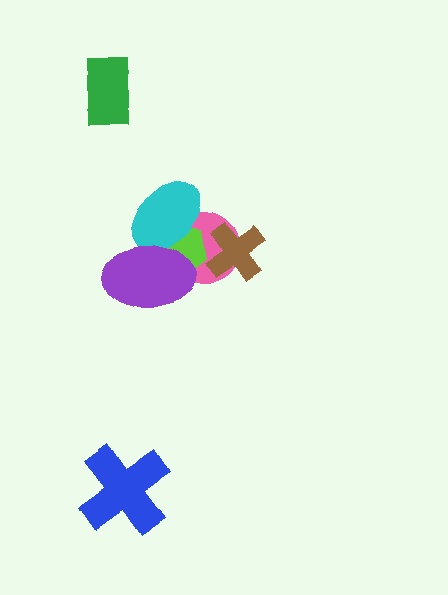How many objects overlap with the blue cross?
0 objects overlap with the blue cross.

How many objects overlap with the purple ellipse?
3 objects overlap with the purple ellipse.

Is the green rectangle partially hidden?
No, no other shape covers it.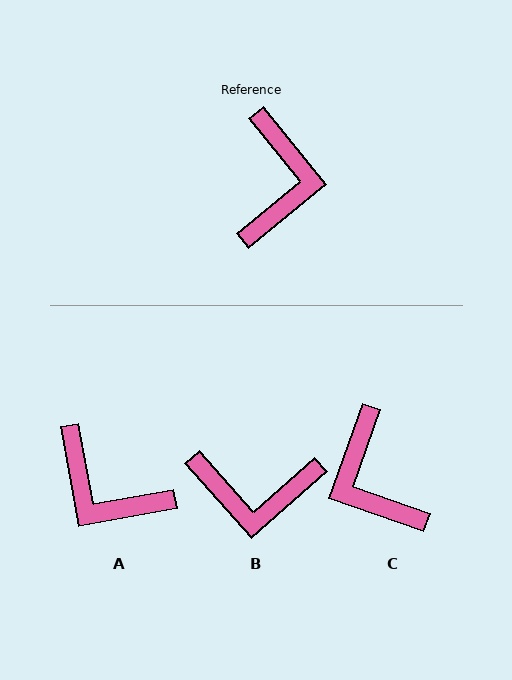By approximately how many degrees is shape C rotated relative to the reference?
Approximately 149 degrees clockwise.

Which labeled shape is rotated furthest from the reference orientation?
C, about 149 degrees away.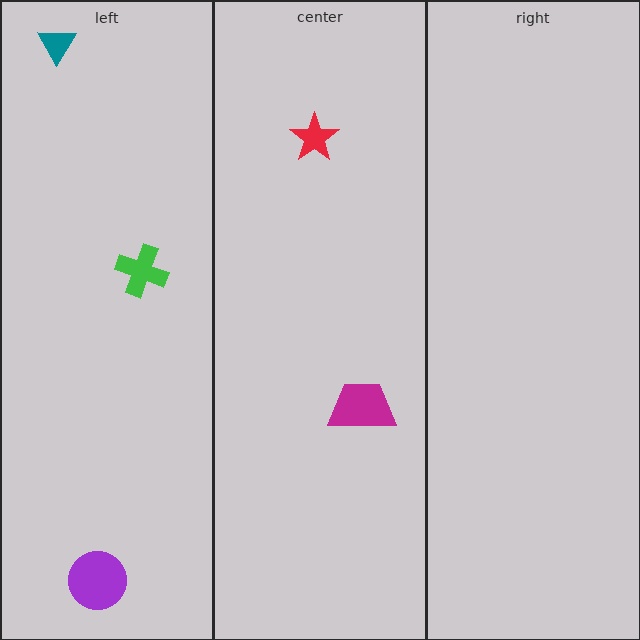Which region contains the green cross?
The left region.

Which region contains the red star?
The center region.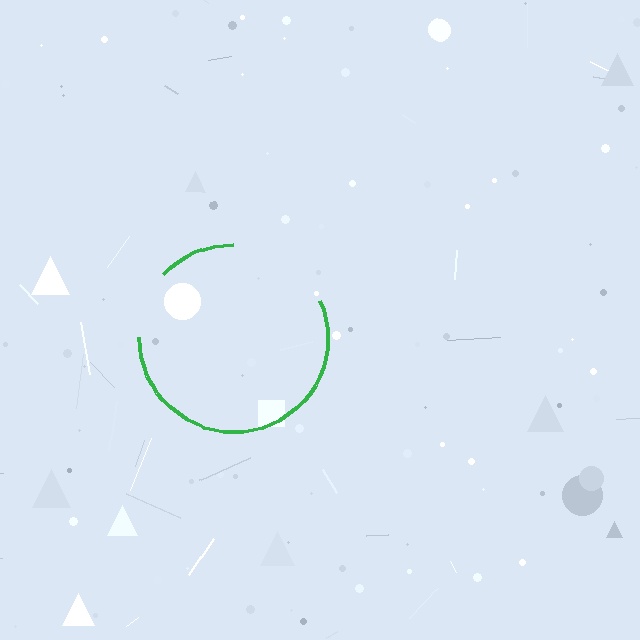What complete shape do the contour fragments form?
The contour fragments form a circle.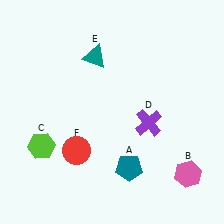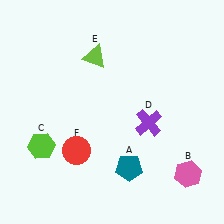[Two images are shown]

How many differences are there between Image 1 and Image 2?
There is 1 difference between the two images.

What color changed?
The triangle (E) changed from teal in Image 1 to lime in Image 2.